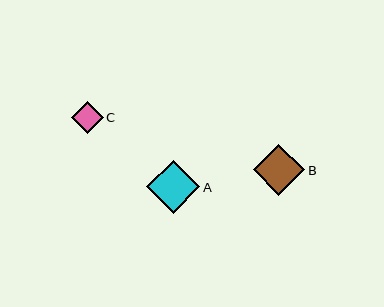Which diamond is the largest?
Diamond A is the largest with a size of approximately 53 pixels.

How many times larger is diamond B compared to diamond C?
Diamond B is approximately 1.6 times the size of diamond C.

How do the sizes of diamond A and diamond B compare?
Diamond A and diamond B are approximately the same size.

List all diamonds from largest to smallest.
From largest to smallest: A, B, C.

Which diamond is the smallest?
Diamond C is the smallest with a size of approximately 32 pixels.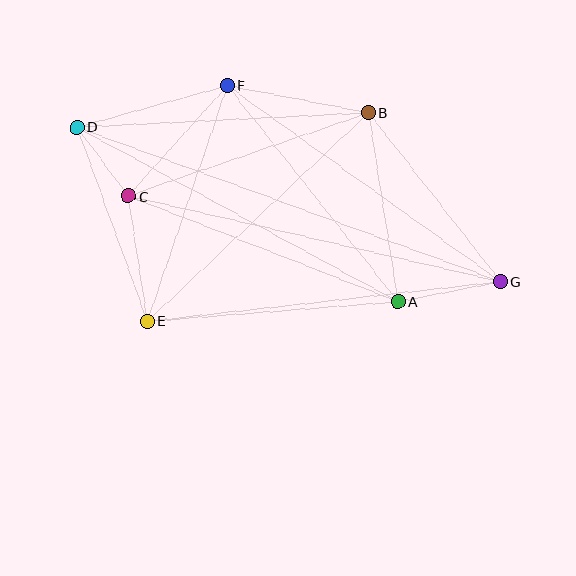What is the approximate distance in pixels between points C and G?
The distance between C and G is approximately 382 pixels.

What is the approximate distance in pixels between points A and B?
The distance between A and B is approximately 191 pixels.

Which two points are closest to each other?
Points C and D are closest to each other.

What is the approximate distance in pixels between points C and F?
The distance between C and F is approximately 148 pixels.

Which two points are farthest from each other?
Points D and G are farthest from each other.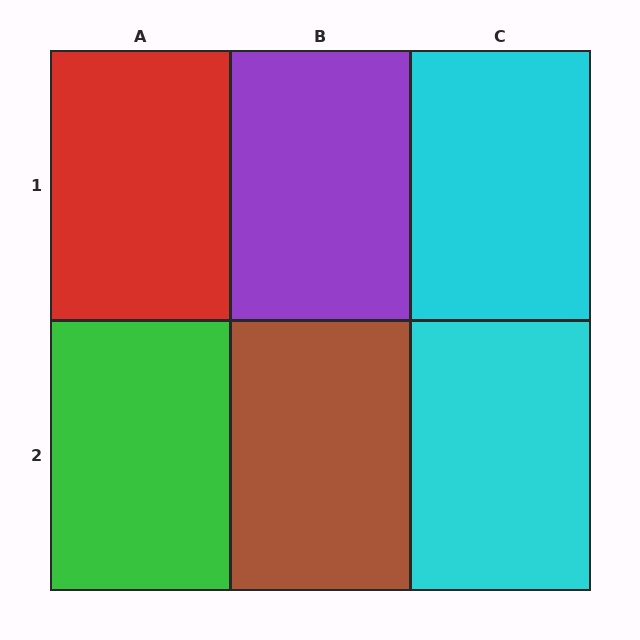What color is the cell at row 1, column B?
Purple.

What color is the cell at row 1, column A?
Red.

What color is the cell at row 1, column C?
Cyan.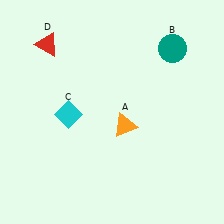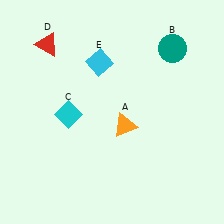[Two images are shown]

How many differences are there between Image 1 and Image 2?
There is 1 difference between the two images.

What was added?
A cyan diamond (E) was added in Image 2.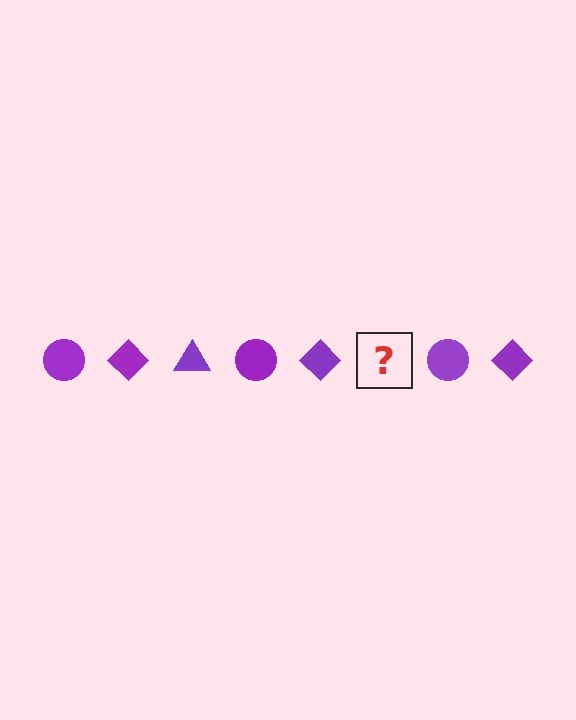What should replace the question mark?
The question mark should be replaced with a purple triangle.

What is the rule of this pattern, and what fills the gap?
The rule is that the pattern cycles through circle, diamond, triangle shapes in purple. The gap should be filled with a purple triangle.